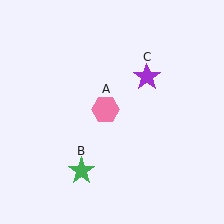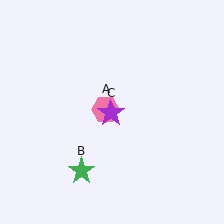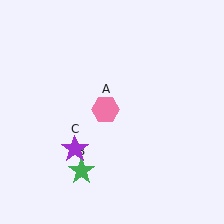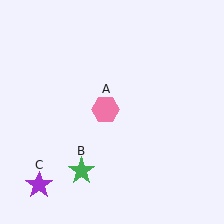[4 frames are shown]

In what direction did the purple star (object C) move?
The purple star (object C) moved down and to the left.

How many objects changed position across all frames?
1 object changed position: purple star (object C).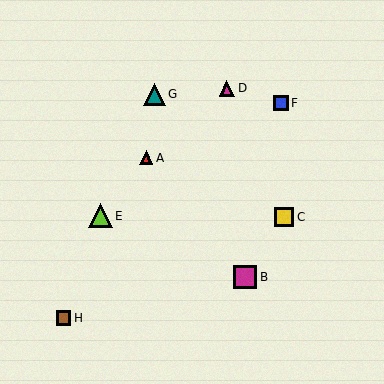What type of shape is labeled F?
Shape F is a blue square.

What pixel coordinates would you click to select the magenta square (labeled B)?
Click at (245, 277) to select the magenta square B.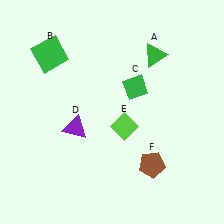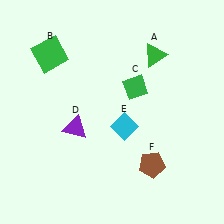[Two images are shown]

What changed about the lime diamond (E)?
In Image 1, E is lime. In Image 2, it changed to cyan.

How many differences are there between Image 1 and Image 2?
There is 1 difference between the two images.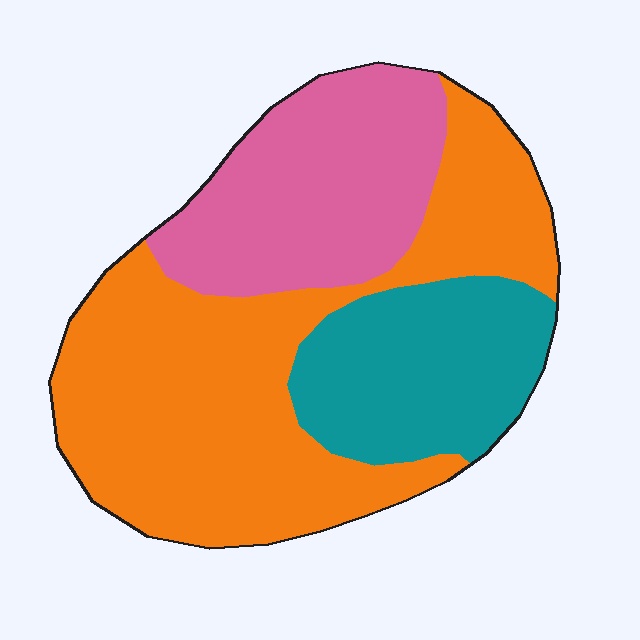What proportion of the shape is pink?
Pink takes up between a sixth and a third of the shape.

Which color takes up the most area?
Orange, at roughly 50%.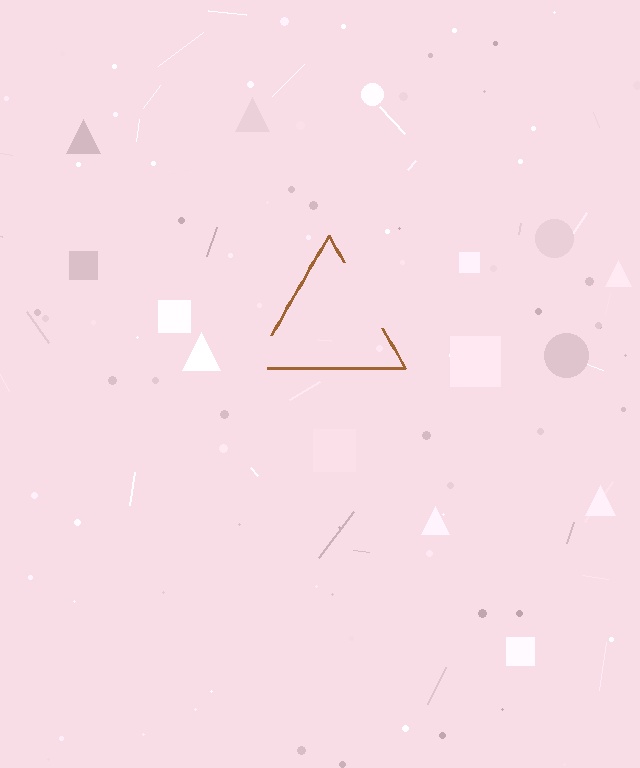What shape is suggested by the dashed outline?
The dashed outline suggests a triangle.